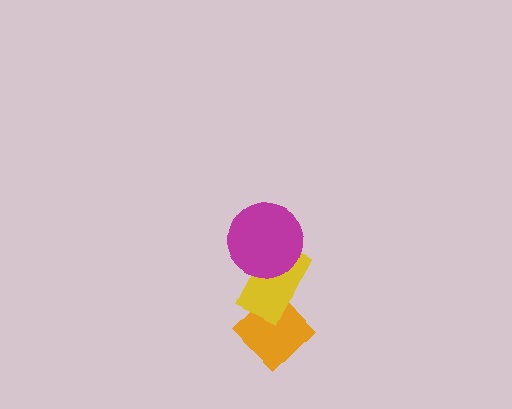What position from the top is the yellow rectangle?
The yellow rectangle is 2nd from the top.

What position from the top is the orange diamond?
The orange diamond is 3rd from the top.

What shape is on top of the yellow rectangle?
The magenta circle is on top of the yellow rectangle.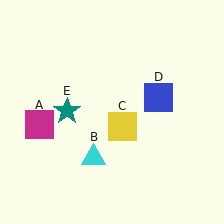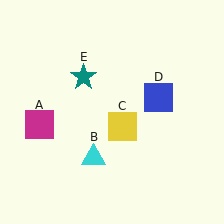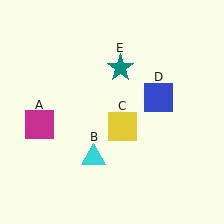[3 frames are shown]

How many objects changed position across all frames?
1 object changed position: teal star (object E).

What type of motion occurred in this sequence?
The teal star (object E) rotated clockwise around the center of the scene.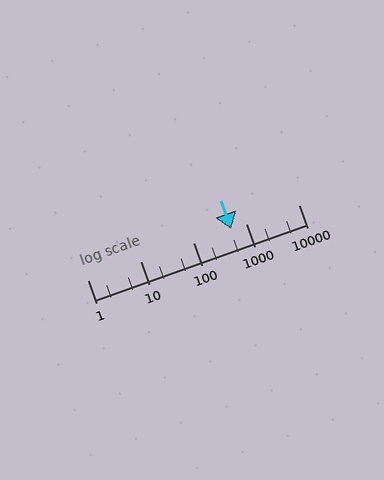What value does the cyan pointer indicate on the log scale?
The pointer indicates approximately 520.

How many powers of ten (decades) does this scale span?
The scale spans 4 decades, from 1 to 10000.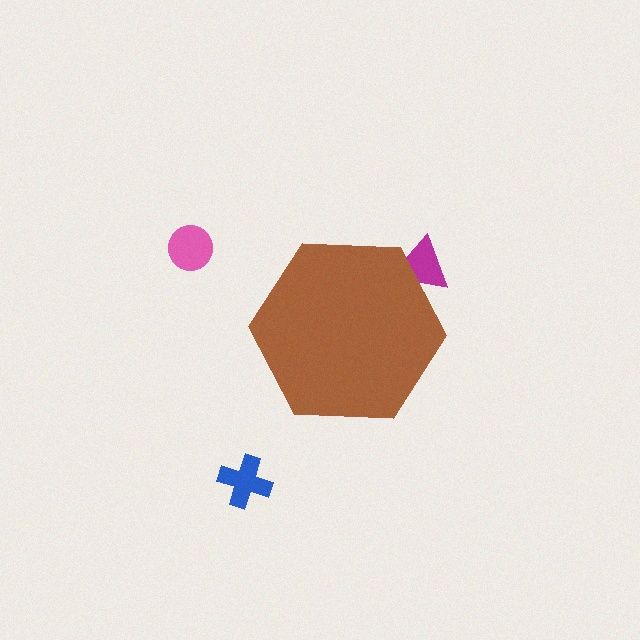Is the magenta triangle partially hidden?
Yes, the magenta triangle is partially hidden behind the brown hexagon.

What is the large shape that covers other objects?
A brown hexagon.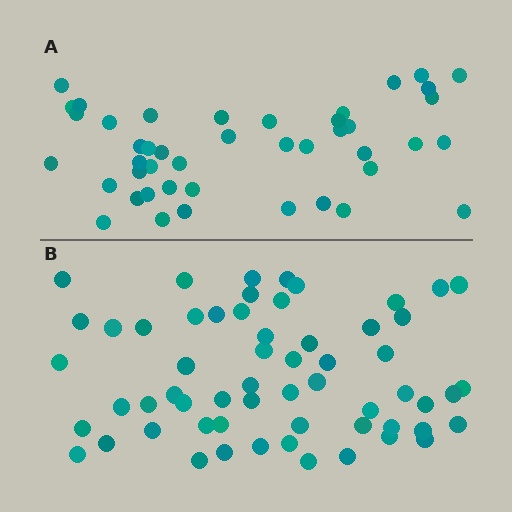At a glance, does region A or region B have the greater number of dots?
Region B (the bottom region) has more dots.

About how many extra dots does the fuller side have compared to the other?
Region B has approximately 15 more dots than region A.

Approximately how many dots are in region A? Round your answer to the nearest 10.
About 40 dots. (The exact count is 44, which rounds to 40.)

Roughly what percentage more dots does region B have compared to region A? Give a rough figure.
About 35% more.